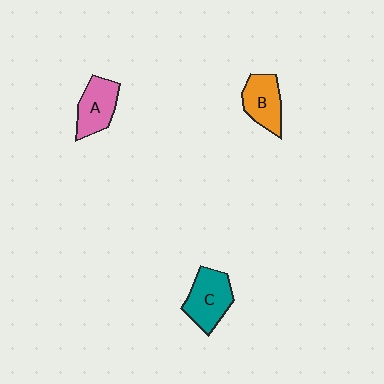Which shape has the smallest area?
Shape B (orange).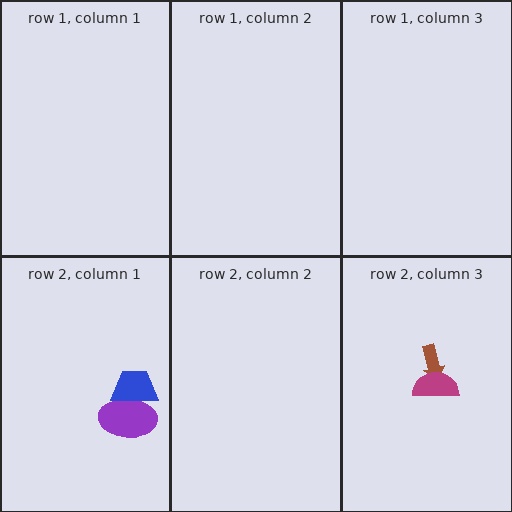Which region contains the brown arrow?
The row 2, column 3 region.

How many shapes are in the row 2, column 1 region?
2.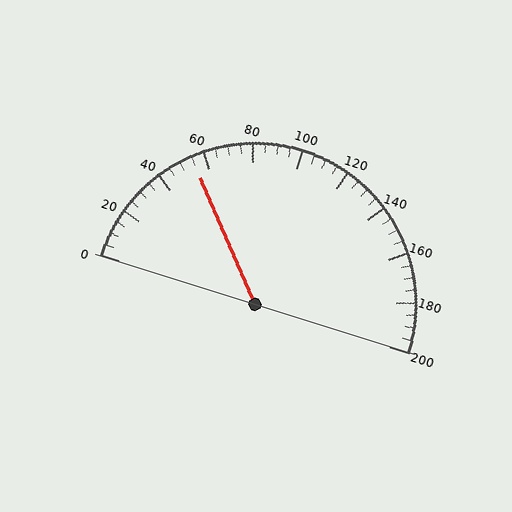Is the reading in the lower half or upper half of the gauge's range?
The reading is in the lower half of the range (0 to 200).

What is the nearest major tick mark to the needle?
The nearest major tick mark is 60.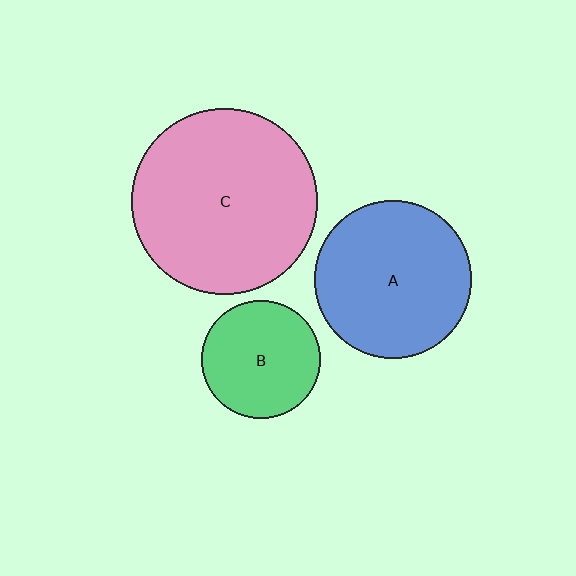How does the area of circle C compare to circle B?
Approximately 2.5 times.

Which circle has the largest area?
Circle C (pink).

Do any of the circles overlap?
No, none of the circles overlap.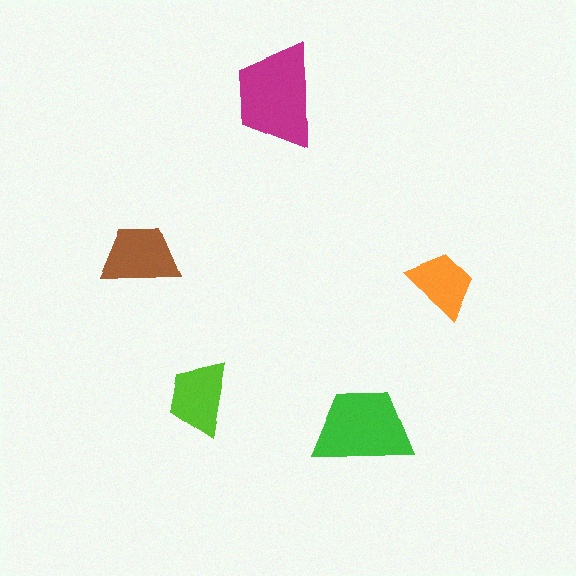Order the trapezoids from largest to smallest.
the magenta one, the green one, the brown one, the lime one, the orange one.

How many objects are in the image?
There are 5 objects in the image.